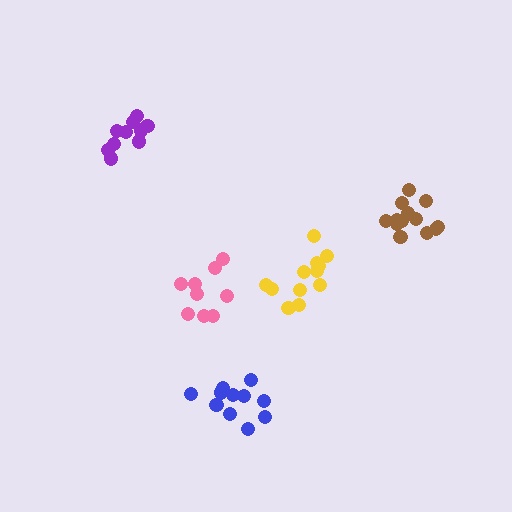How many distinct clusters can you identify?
There are 5 distinct clusters.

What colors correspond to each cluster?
The clusters are colored: pink, yellow, brown, purple, blue.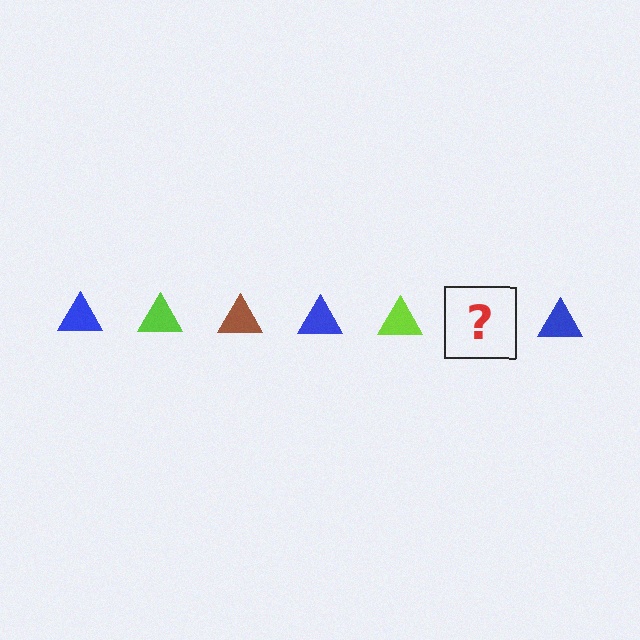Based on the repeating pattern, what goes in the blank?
The blank should be a brown triangle.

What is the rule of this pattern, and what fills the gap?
The rule is that the pattern cycles through blue, lime, brown triangles. The gap should be filled with a brown triangle.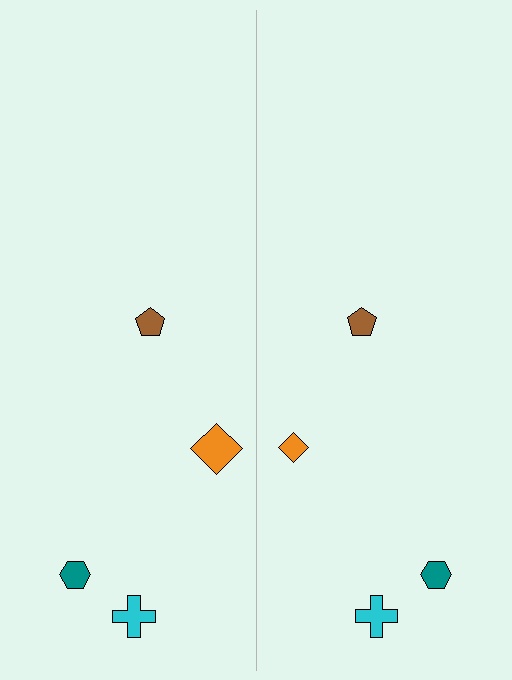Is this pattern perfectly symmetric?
No, the pattern is not perfectly symmetric. The orange diamond on the right side has a different size than its mirror counterpart.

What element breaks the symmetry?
The orange diamond on the right side has a different size than its mirror counterpart.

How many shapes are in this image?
There are 8 shapes in this image.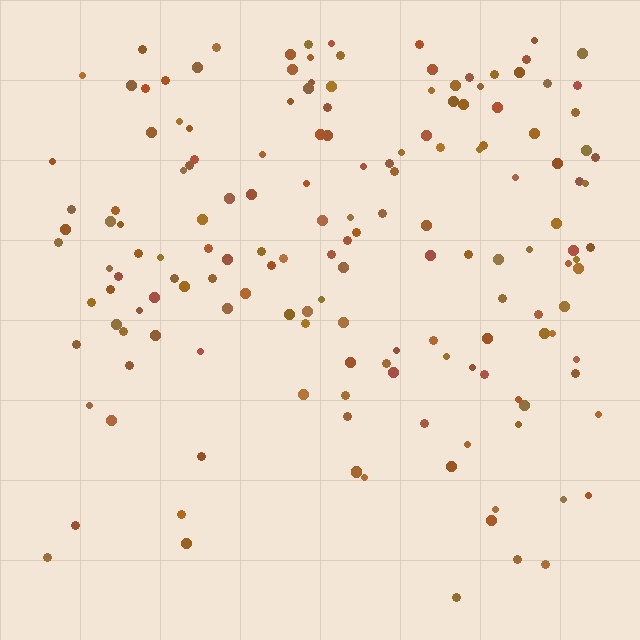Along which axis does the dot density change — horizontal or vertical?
Vertical.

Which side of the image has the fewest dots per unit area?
The bottom.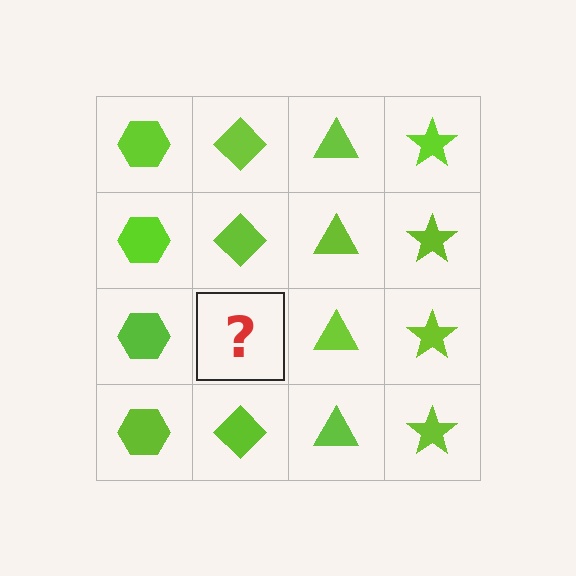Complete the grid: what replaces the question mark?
The question mark should be replaced with a lime diamond.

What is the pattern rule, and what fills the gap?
The rule is that each column has a consistent shape. The gap should be filled with a lime diamond.